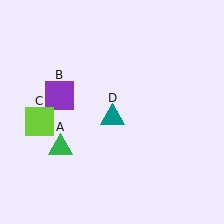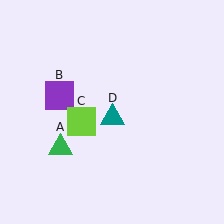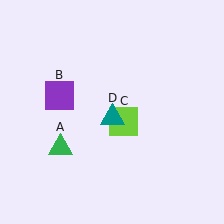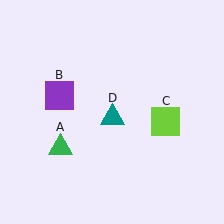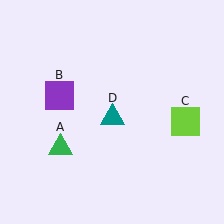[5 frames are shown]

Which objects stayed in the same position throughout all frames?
Green triangle (object A) and purple square (object B) and teal triangle (object D) remained stationary.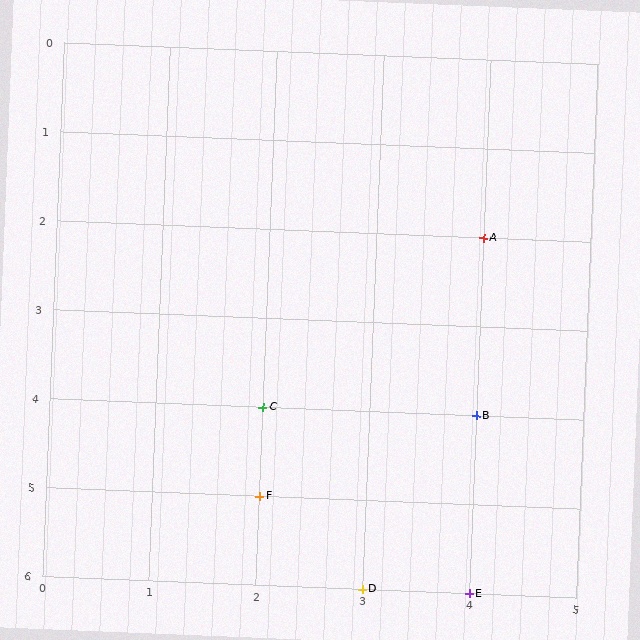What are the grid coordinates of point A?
Point A is at grid coordinates (4, 2).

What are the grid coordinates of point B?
Point B is at grid coordinates (4, 4).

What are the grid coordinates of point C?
Point C is at grid coordinates (2, 4).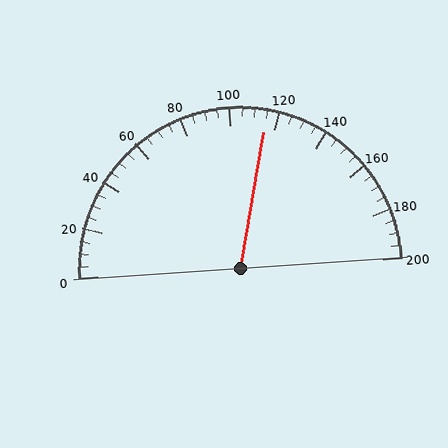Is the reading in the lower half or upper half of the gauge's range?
The reading is in the upper half of the range (0 to 200).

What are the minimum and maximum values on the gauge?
The gauge ranges from 0 to 200.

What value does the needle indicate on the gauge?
The needle indicates approximately 115.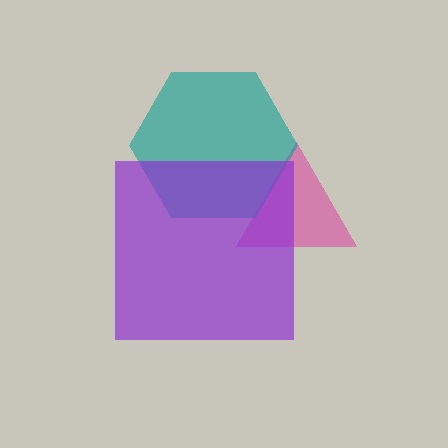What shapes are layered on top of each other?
The layered shapes are: a pink triangle, a teal hexagon, a purple square.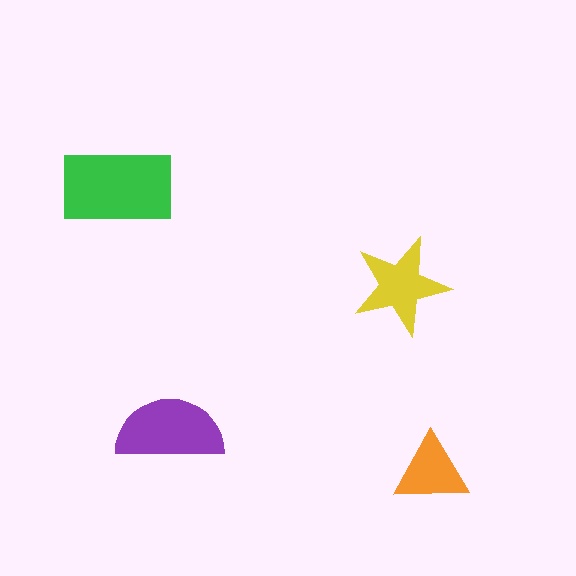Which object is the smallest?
The orange triangle.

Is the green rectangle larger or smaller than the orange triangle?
Larger.